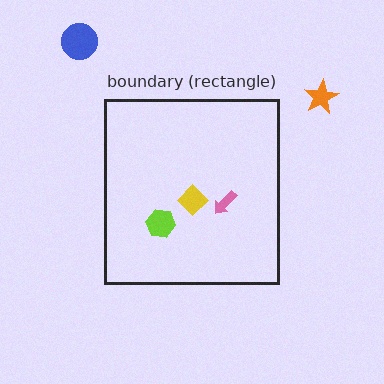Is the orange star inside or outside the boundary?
Outside.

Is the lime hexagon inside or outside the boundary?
Inside.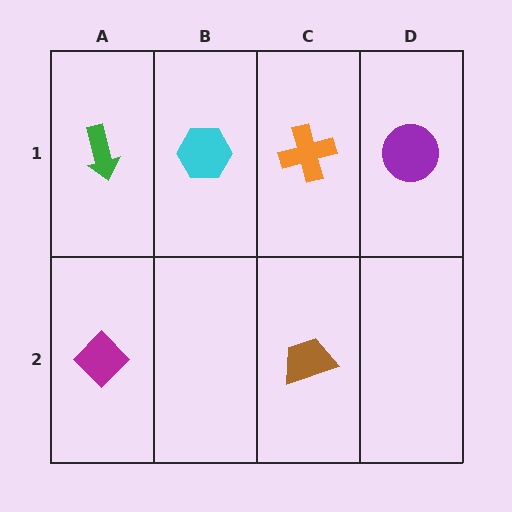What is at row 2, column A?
A magenta diamond.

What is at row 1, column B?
A cyan hexagon.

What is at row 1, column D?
A purple circle.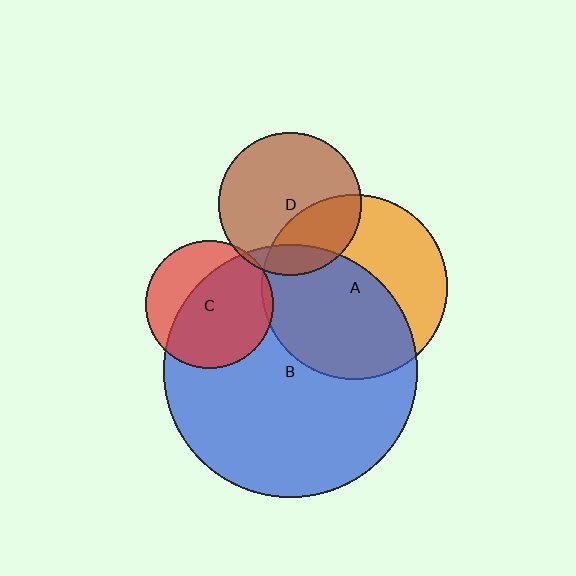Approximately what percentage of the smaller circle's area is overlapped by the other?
Approximately 55%.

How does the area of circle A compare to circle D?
Approximately 1.7 times.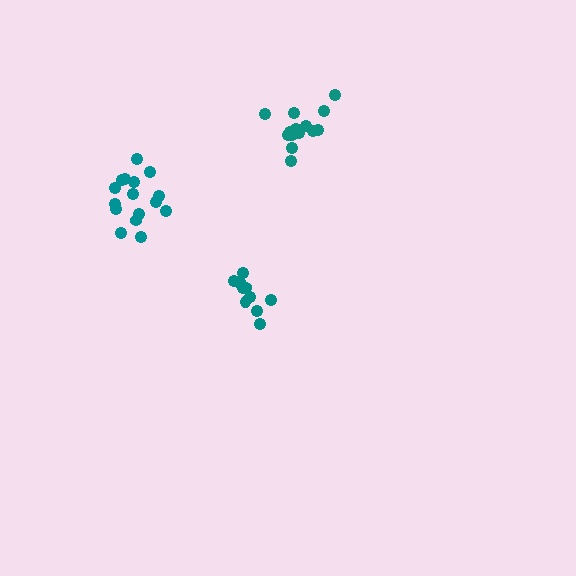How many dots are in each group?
Group 1: 16 dots, Group 2: 10 dots, Group 3: 14 dots (40 total).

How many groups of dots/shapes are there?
There are 3 groups.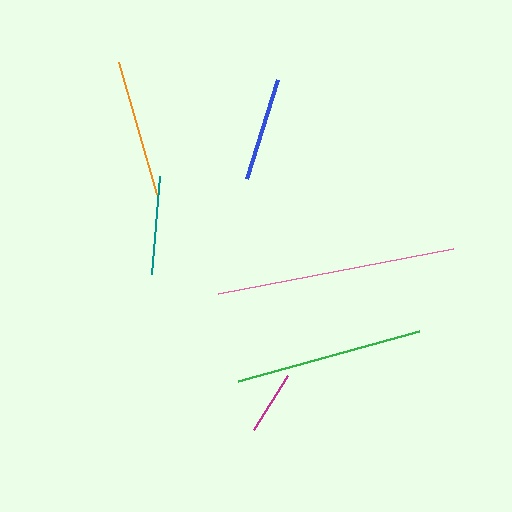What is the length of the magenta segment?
The magenta segment is approximately 64 pixels long.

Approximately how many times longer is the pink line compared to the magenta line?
The pink line is approximately 3.7 times the length of the magenta line.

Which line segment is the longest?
The pink line is the longest at approximately 239 pixels.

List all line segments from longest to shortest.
From longest to shortest: pink, green, orange, blue, teal, magenta.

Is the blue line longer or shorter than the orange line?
The orange line is longer than the blue line.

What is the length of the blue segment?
The blue segment is approximately 104 pixels long.